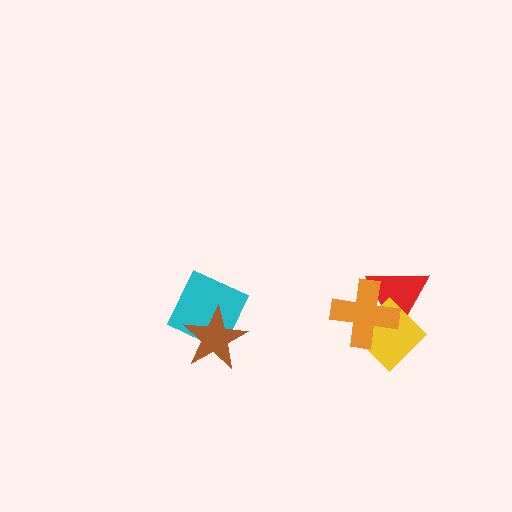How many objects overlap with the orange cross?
2 objects overlap with the orange cross.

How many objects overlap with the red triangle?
2 objects overlap with the red triangle.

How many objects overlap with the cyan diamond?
1 object overlaps with the cyan diamond.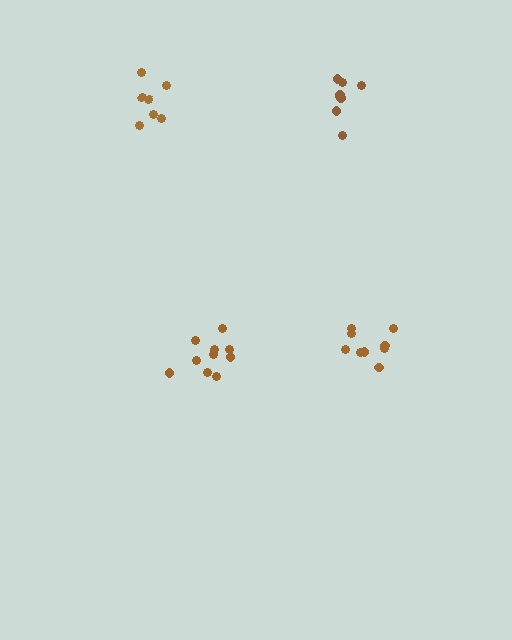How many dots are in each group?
Group 1: 7 dots, Group 2: 10 dots, Group 3: 9 dots, Group 4: 7 dots (33 total).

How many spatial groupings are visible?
There are 4 spatial groupings.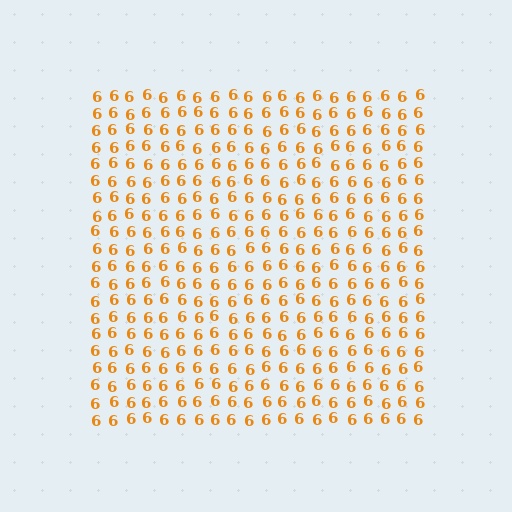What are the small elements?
The small elements are digit 6's.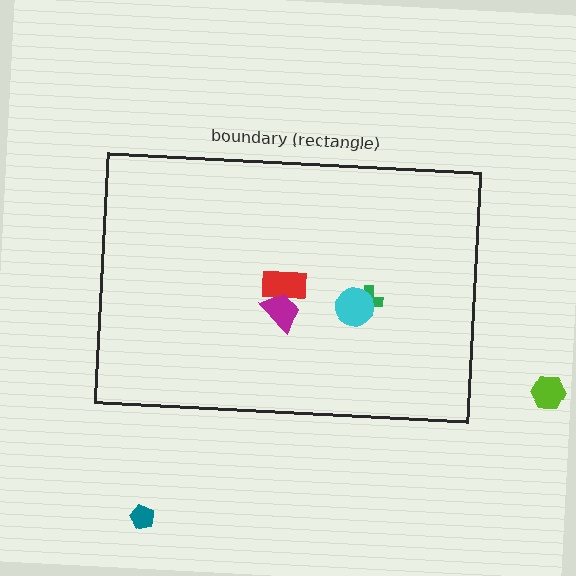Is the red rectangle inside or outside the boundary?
Inside.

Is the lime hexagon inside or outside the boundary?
Outside.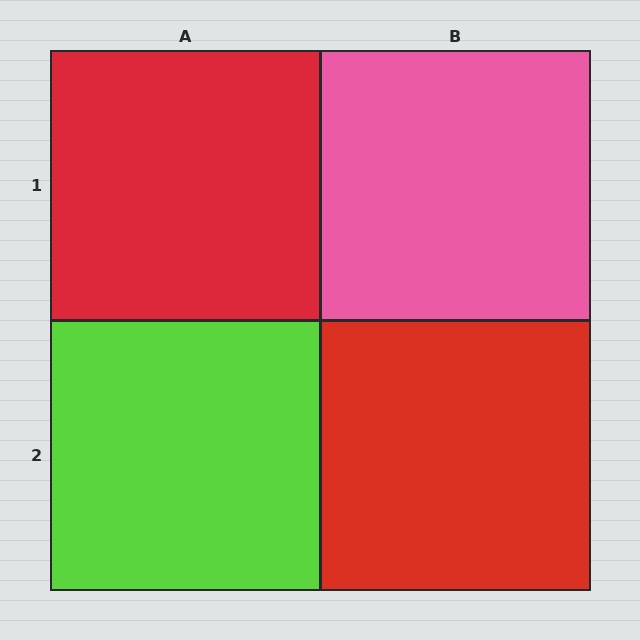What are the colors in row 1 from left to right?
Red, pink.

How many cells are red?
2 cells are red.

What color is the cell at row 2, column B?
Red.